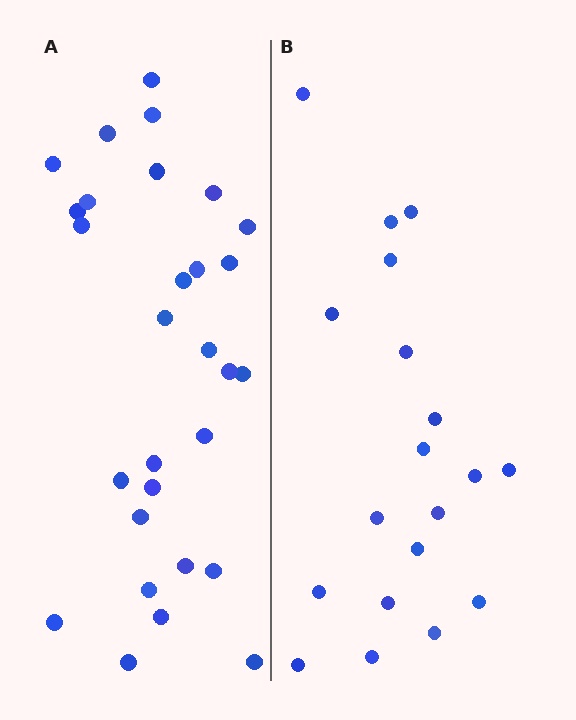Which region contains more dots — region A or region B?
Region A (the left region) has more dots.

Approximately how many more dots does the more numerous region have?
Region A has roughly 10 or so more dots than region B.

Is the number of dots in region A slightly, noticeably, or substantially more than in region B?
Region A has substantially more. The ratio is roughly 1.5 to 1.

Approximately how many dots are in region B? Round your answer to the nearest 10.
About 20 dots. (The exact count is 19, which rounds to 20.)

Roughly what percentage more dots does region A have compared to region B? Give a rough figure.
About 55% more.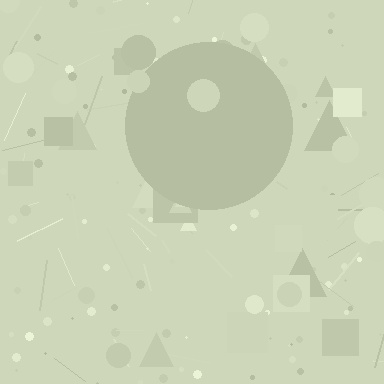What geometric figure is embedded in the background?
A circle is embedded in the background.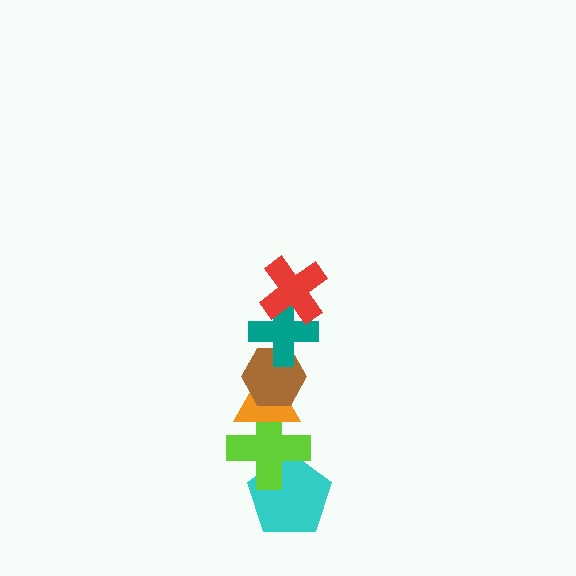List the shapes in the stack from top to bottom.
From top to bottom: the red cross, the teal cross, the brown hexagon, the orange triangle, the lime cross, the cyan pentagon.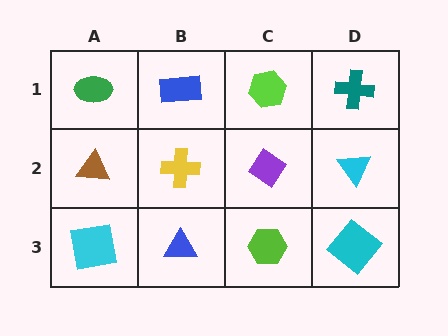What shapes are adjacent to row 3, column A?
A brown triangle (row 2, column A), a blue triangle (row 3, column B).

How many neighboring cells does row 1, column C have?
3.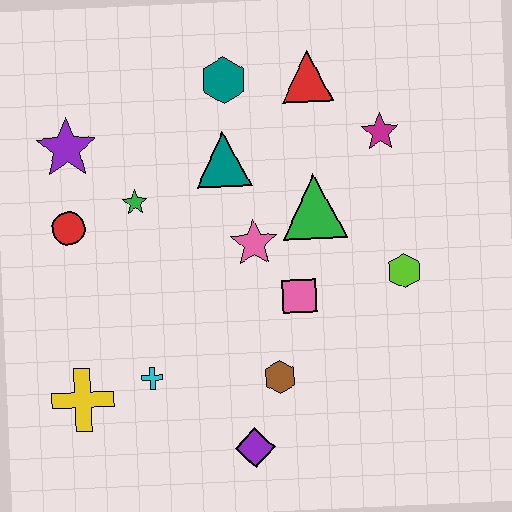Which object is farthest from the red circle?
The lime hexagon is farthest from the red circle.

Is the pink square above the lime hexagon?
No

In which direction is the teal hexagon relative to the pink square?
The teal hexagon is above the pink square.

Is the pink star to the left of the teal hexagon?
No